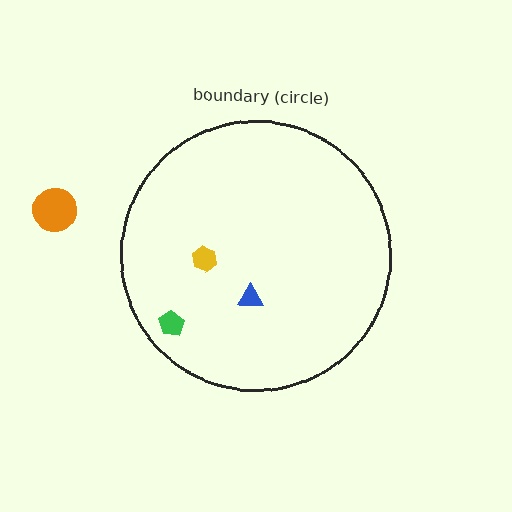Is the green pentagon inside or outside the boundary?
Inside.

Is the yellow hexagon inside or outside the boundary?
Inside.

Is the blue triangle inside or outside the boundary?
Inside.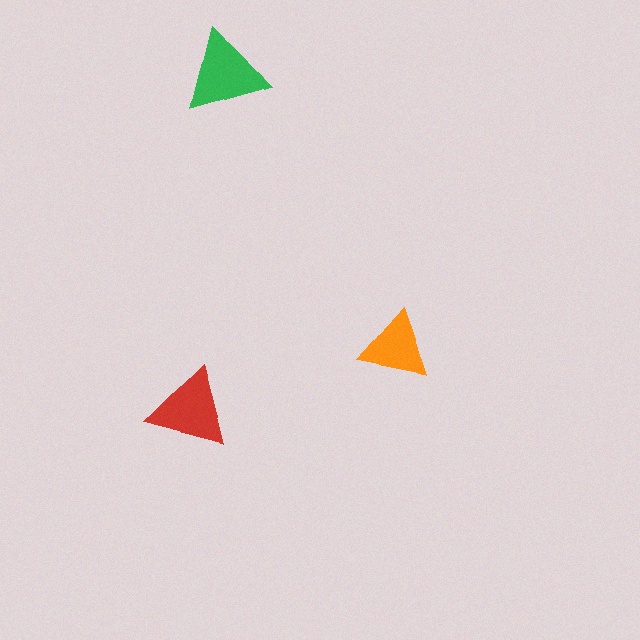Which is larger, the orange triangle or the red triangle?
The red one.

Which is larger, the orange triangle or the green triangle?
The green one.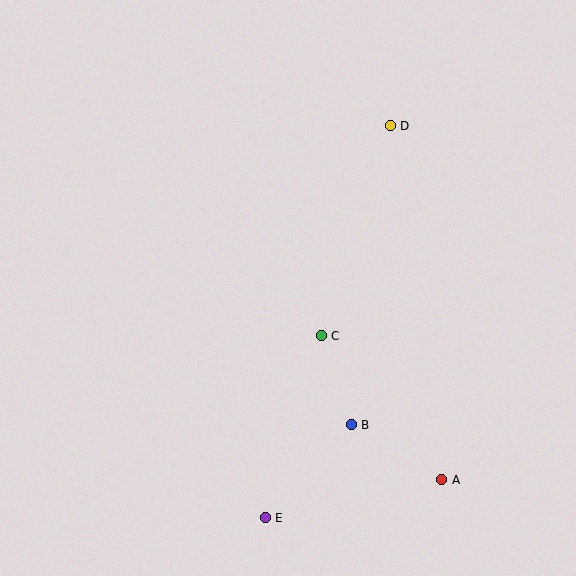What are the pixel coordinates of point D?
Point D is at (390, 126).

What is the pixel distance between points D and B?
The distance between D and B is 302 pixels.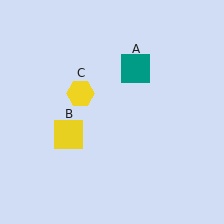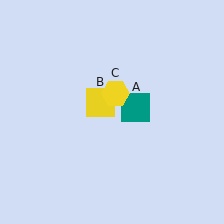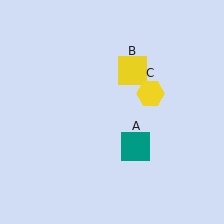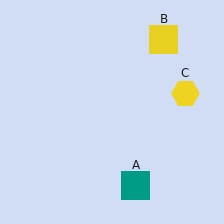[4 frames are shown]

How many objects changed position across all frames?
3 objects changed position: teal square (object A), yellow square (object B), yellow hexagon (object C).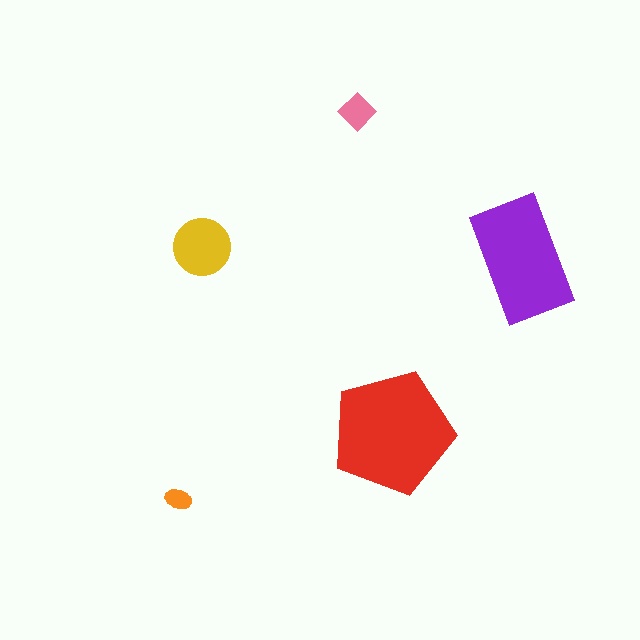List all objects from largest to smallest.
The red pentagon, the purple rectangle, the yellow circle, the pink diamond, the orange ellipse.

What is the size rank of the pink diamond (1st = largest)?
4th.